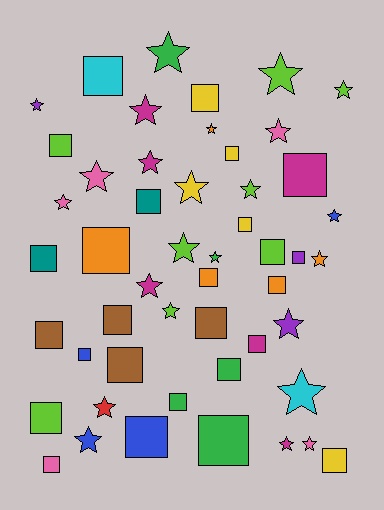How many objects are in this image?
There are 50 objects.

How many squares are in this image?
There are 26 squares.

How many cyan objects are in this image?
There are 2 cyan objects.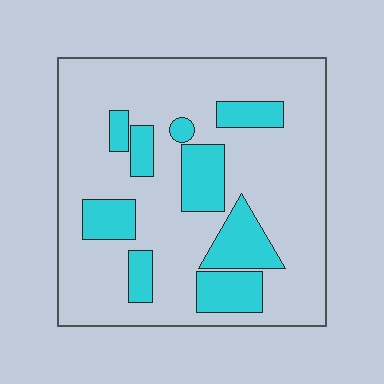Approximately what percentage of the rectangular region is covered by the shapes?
Approximately 25%.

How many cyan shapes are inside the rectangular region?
9.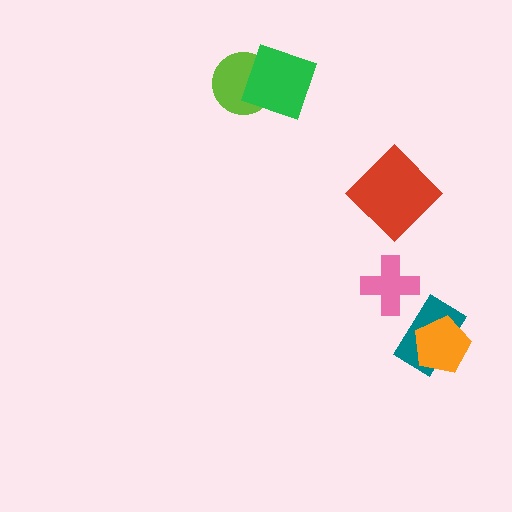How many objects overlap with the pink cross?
0 objects overlap with the pink cross.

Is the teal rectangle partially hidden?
Yes, it is partially covered by another shape.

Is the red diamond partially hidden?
No, no other shape covers it.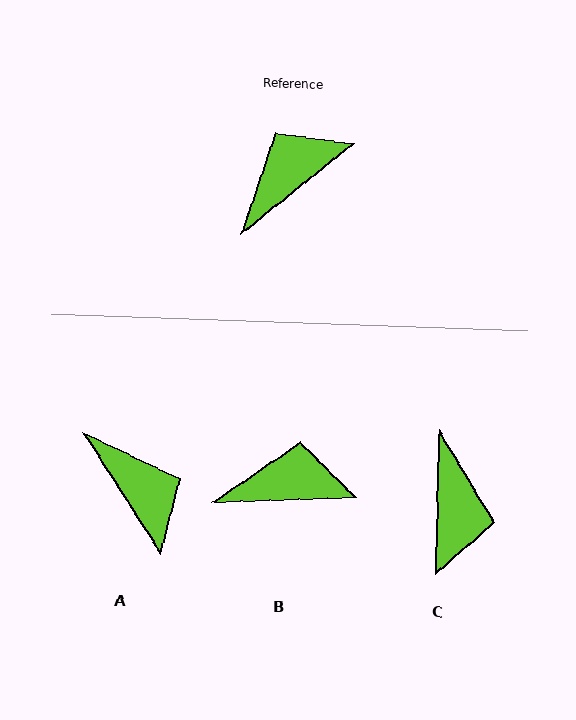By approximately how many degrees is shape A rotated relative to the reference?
Approximately 96 degrees clockwise.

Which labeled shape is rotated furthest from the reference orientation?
C, about 130 degrees away.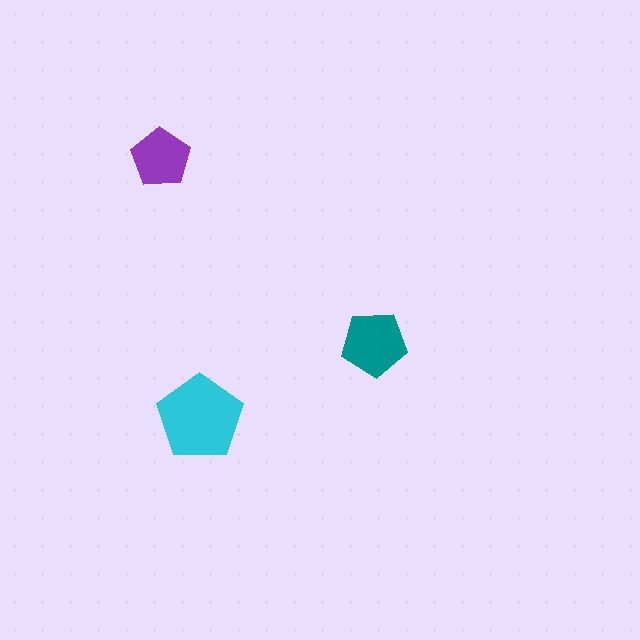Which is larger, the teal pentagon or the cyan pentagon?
The cyan one.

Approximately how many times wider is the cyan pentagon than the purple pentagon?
About 1.5 times wider.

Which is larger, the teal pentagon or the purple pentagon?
The teal one.